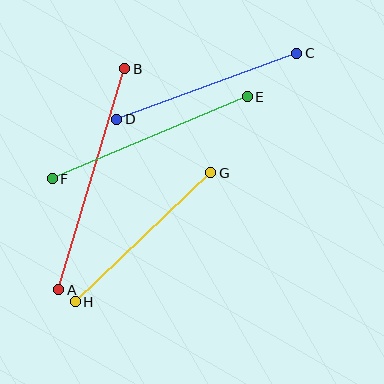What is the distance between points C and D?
The distance is approximately 191 pixels.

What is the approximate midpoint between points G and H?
The midpoint is at approximately (143, 237) pixels.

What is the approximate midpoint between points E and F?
The midpoint is at approximately (150, 138) pixels.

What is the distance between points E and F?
The distance is approximately 212 pixels.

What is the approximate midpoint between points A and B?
The midpoint is at approximately (92, 179) pixels.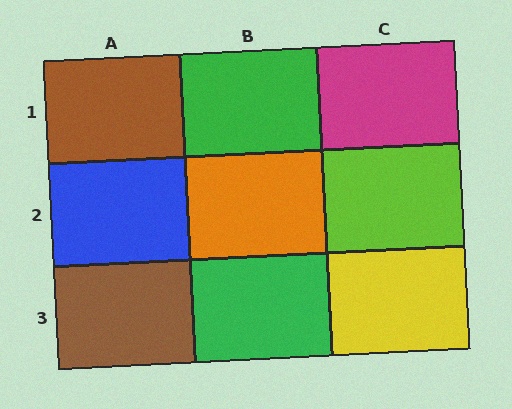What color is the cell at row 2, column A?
Blue.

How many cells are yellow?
1 cell is yellow.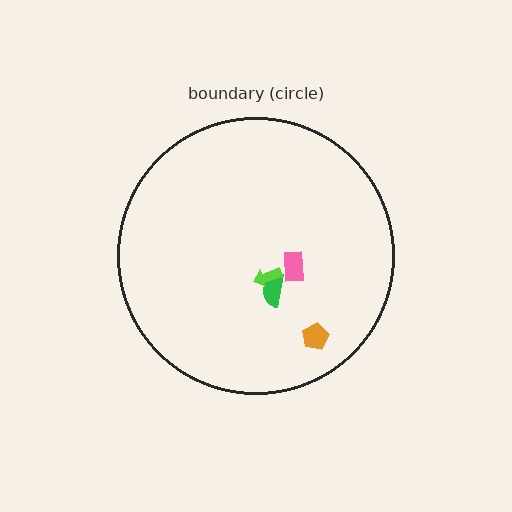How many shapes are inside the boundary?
4 inside, 0 outside.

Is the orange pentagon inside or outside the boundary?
Inside.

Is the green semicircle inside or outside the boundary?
Inside.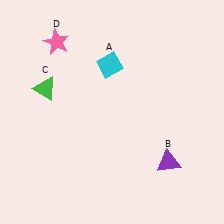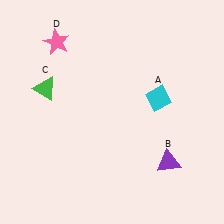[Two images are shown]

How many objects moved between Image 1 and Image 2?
1 object moved between the two images.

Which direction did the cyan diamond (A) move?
The cyan diamond (A) moved right.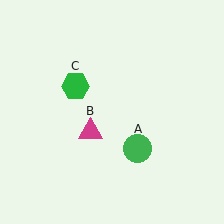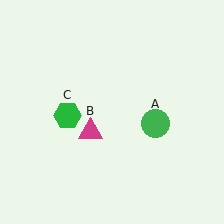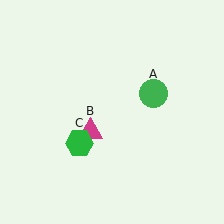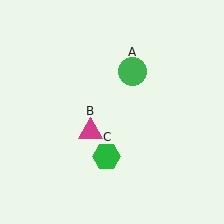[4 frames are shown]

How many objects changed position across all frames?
2 objects changed position: green circle (object A), green hexagon (object C).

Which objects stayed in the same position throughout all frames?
Magenta triangle (object B) remained stationary.